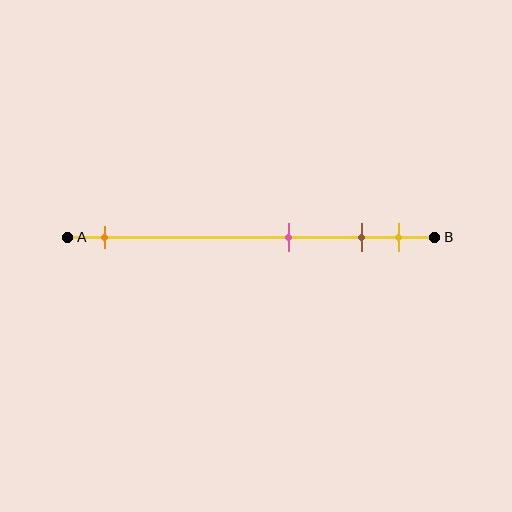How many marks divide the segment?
There are 4 marks dividing the segment.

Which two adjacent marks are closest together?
The brown and yellow marks are the closest adjacent pair.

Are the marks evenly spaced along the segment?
No, the marks are not evenly spaced.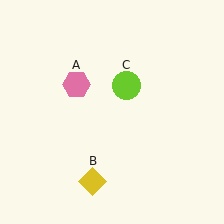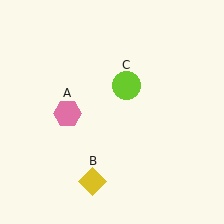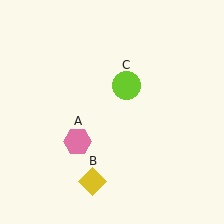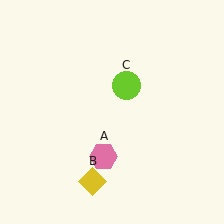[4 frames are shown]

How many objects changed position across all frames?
1 object changed position: pink hexagon (object A).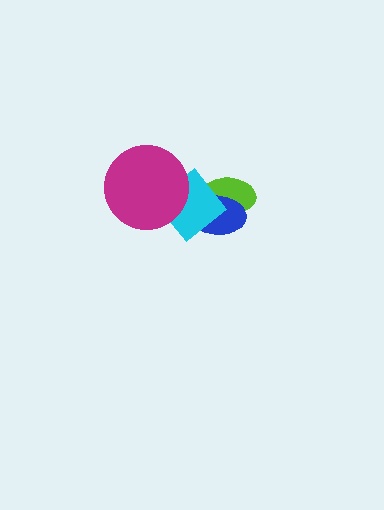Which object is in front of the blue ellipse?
The cyan diamond is in front of the blue ellipse.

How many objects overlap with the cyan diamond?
3 objects overlap with the cyan diamond.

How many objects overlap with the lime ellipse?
2 objects overlap with the lime ellipse.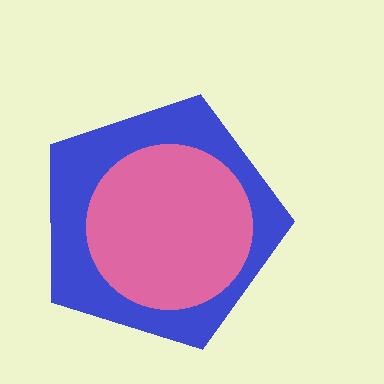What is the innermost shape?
The pink circle.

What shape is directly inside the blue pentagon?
The pink circle.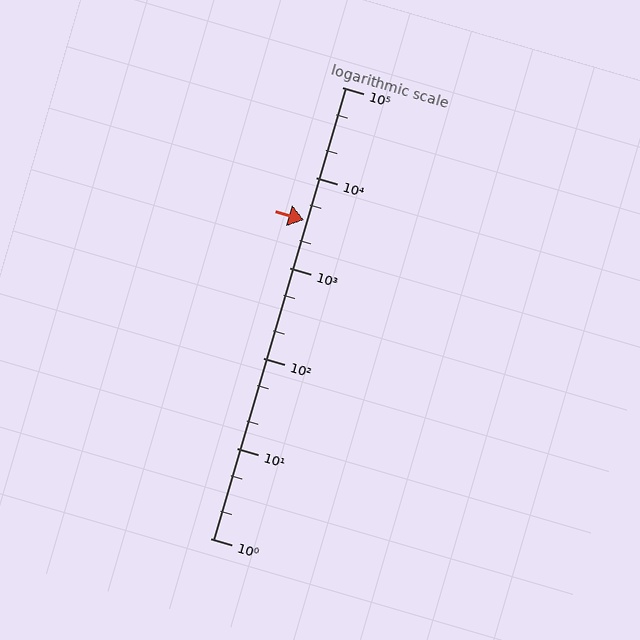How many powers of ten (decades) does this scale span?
The scale spans 5 decades, from 1 to 100000.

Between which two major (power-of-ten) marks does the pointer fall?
The pointer is between 1000 and 10000.